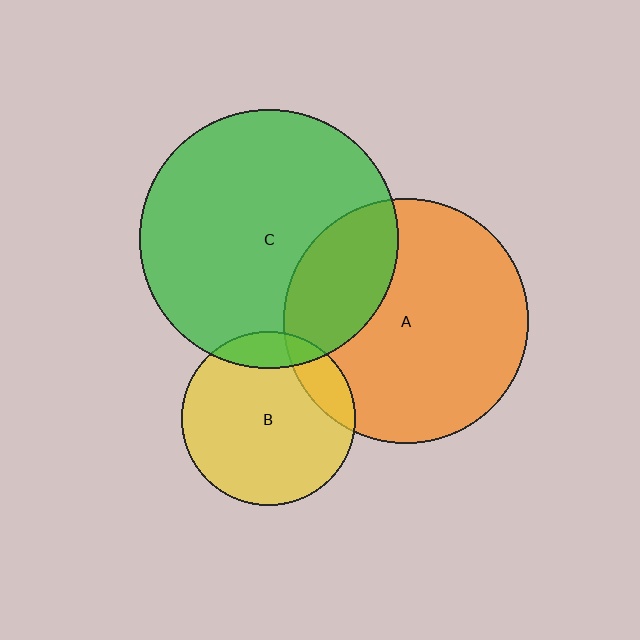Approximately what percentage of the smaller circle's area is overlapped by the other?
Approximately 15%.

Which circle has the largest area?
Circle C (green).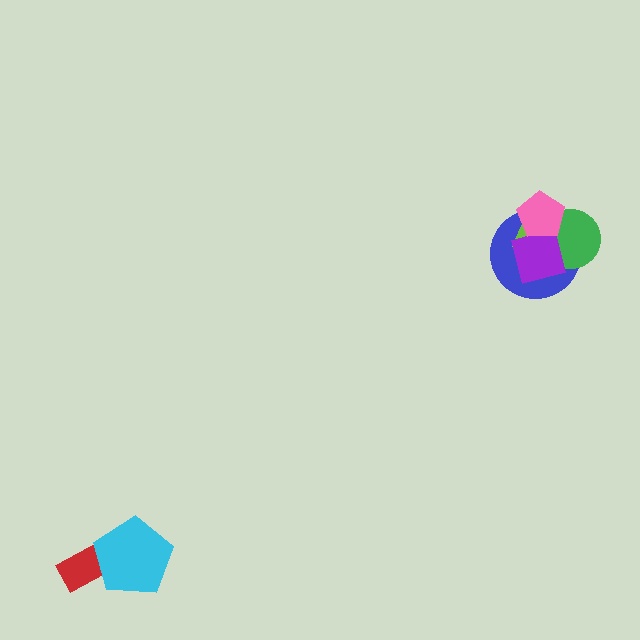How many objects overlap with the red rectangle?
1 object overlaps with the red rectangle.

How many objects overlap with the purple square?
4 objects overlap with the purple square.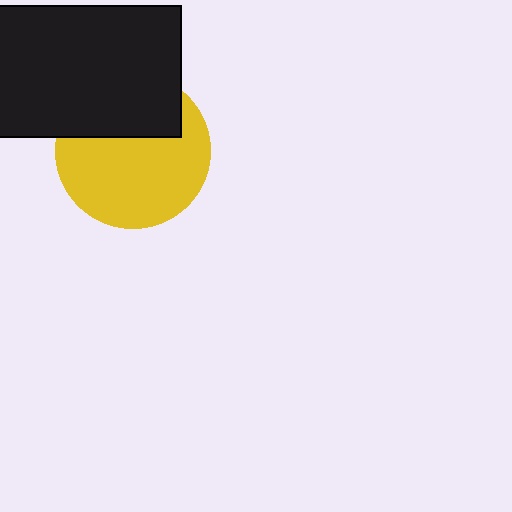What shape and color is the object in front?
The object in front is a black rectangle.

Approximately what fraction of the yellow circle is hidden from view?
Roughly 35% of the yellow circle is hidden behind the black rectangle.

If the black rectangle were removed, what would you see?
You would see the complete yellow circle.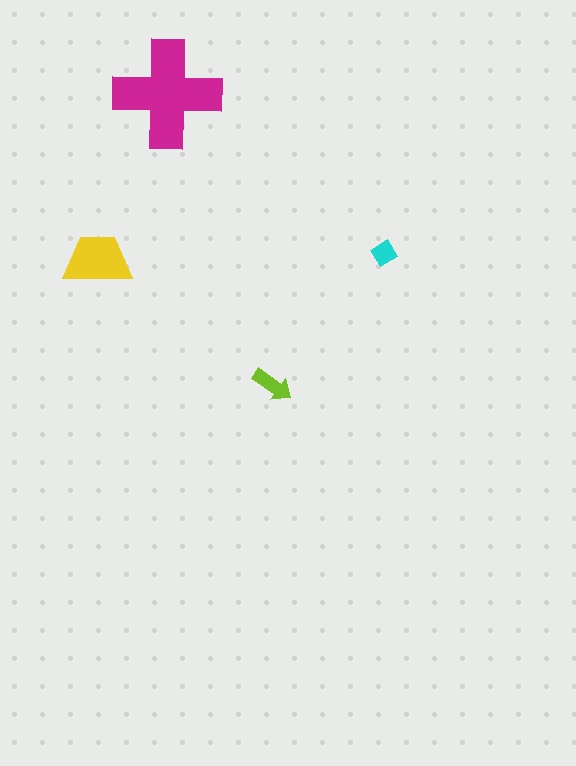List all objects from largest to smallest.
The magenta cross, the yellow trapezoid, the lime arrow, the cyan diamond.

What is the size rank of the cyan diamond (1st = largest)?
4th.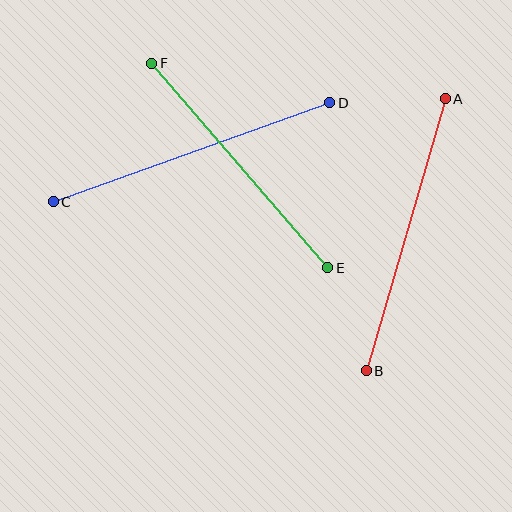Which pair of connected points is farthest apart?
Points C and D are farthest apart.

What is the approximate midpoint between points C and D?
The midpoint is at approximately (192, 152) pixels.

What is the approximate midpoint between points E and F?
The midpoint is at approximately (240, 165) pixels.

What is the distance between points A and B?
The distance is approximately 283 pixels.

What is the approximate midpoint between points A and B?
The midpoint is at approximately (406, 235) pixels.